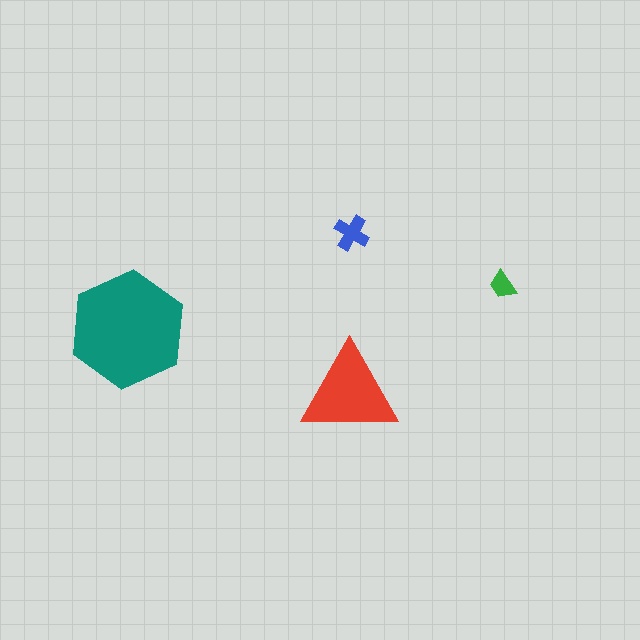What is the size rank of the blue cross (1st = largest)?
3rd.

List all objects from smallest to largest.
The green trapezoid, the blue cross, the red triangle, the teal hexagon.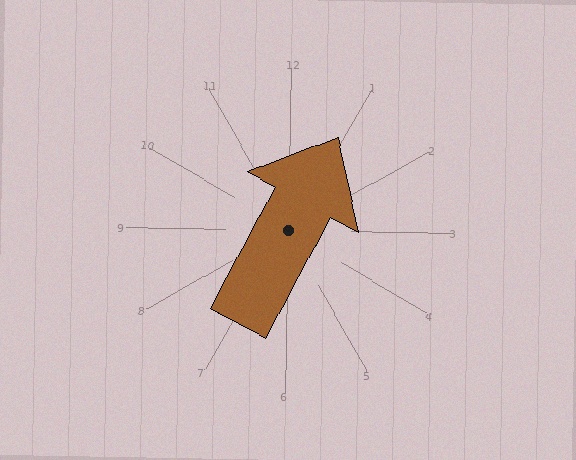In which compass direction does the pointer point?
Northeast.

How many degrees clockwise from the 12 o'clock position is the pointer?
Approximately 27 degrees.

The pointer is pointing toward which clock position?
Roughly 1 o'clock.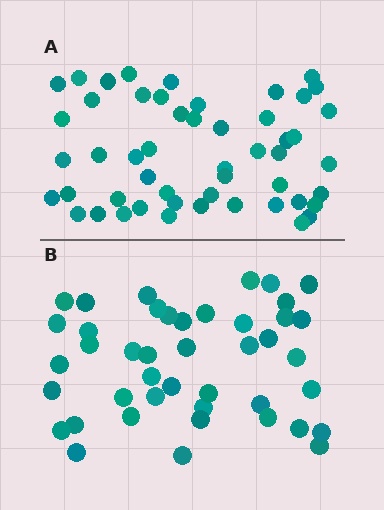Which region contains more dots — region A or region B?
Region A (the top region) has more dots.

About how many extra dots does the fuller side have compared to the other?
Region A has roughly 8 or so more dots than region B.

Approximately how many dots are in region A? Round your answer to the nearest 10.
About 50 dots. (The exact count is 51, which rounds to 50.)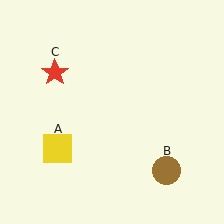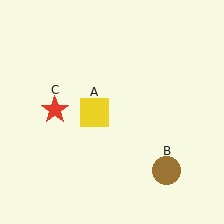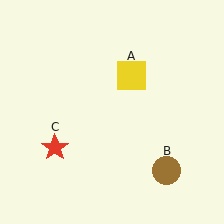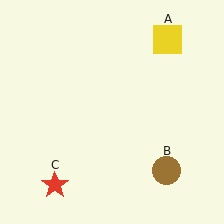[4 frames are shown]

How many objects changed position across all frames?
2 objects changed position: yellow square (object A), red star (object C).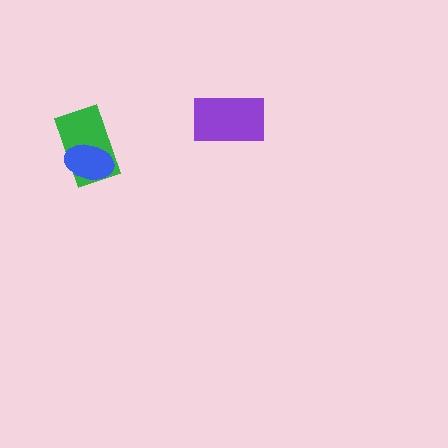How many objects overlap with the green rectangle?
1 object overlaps with the green rectangle.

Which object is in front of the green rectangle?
The blue ellipse is in front of the green rectangle.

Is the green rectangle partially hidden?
Yes, it is partially covered by another shape.